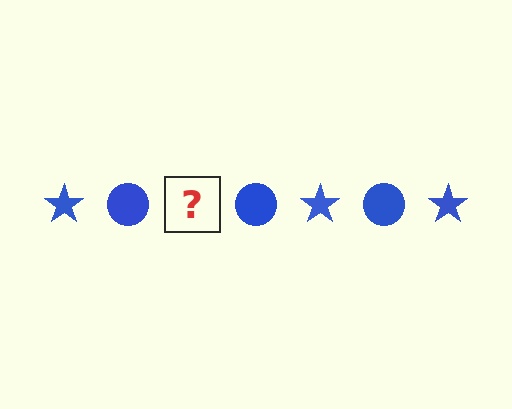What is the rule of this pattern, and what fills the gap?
The rule is that the pattern cycles through star, circle shapes in blue. The gap should be filled with a blue star.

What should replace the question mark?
The question mark should be replaced with a blue star.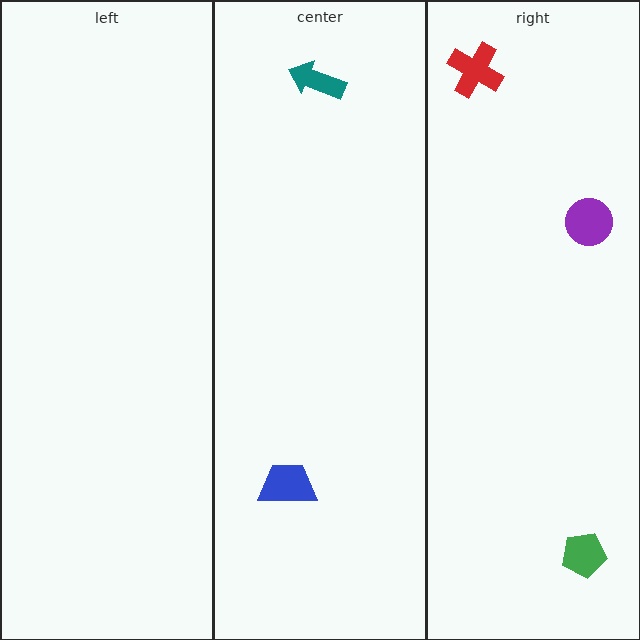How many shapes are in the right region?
3.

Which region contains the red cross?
The right region.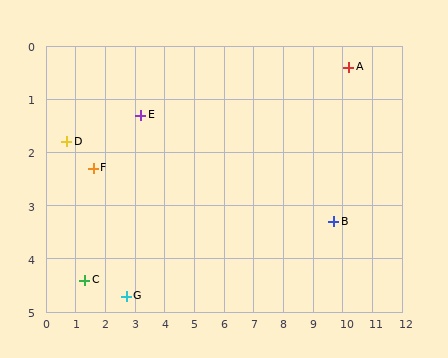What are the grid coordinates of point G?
Point G is at approximately (2.7, 4.7).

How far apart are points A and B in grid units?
Points A and B are about 2.9 grid units apart.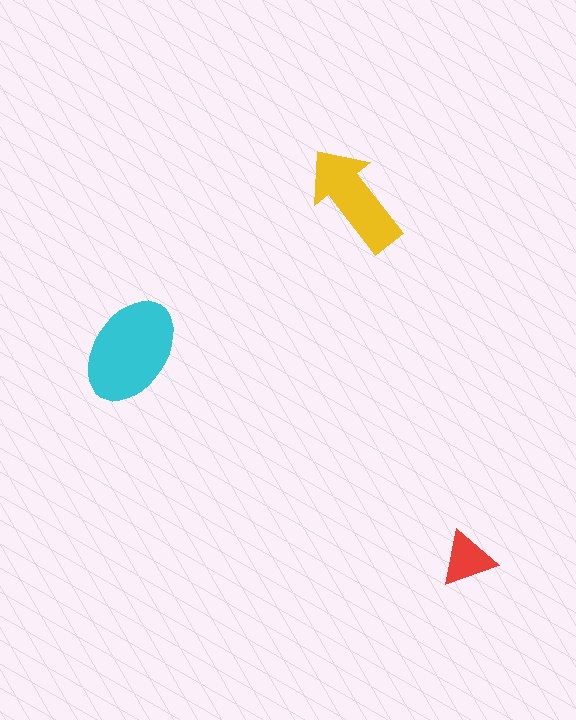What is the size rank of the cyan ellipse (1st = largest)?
1st.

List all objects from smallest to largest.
The red triangle, the yellow arrow, the cyan ellipse.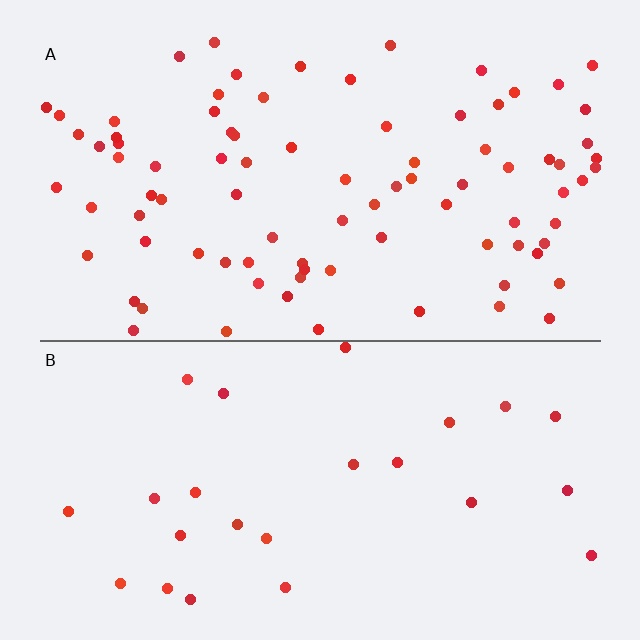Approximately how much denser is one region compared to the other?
Approximately 3.4× — region A over region B.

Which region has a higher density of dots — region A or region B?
A (the top).